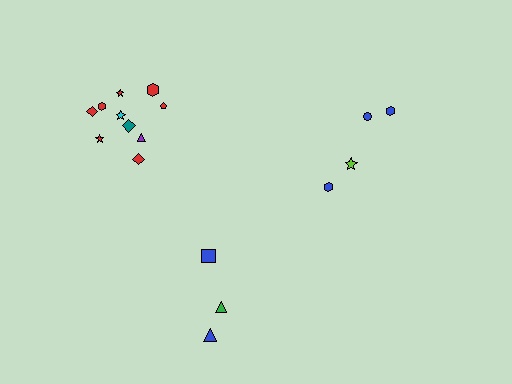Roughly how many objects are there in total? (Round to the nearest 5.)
Roughly 15 objects in total.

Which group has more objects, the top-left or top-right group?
The top-left group.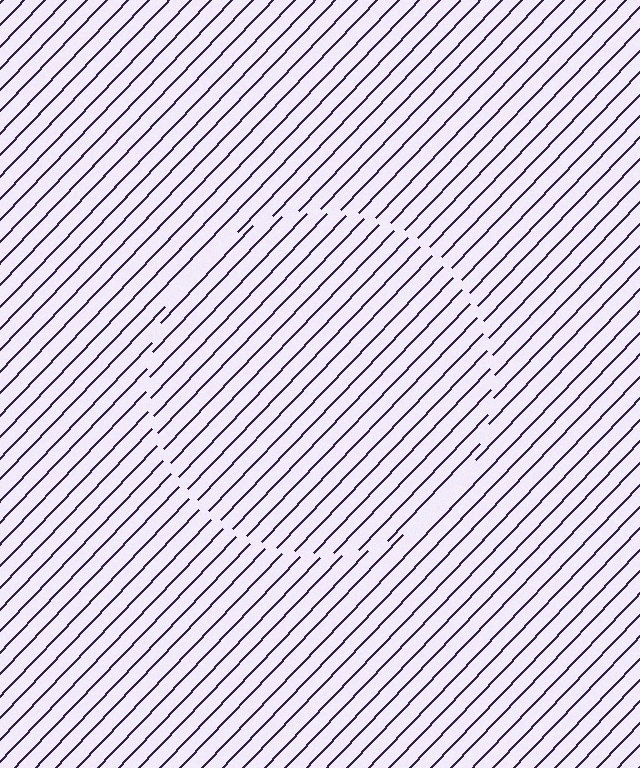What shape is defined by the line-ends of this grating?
An illusory circle. The interior of the shape contains the same grating, shifted by half a period — the contour is defined by the phase discontinuity where line-ends from the inner and outer gratings abut.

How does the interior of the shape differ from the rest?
The interior of the shape contains the same grating, shifted by half a period — the contour is defined by the phase discontinuity where line-ends from the inner and outer gratings abut.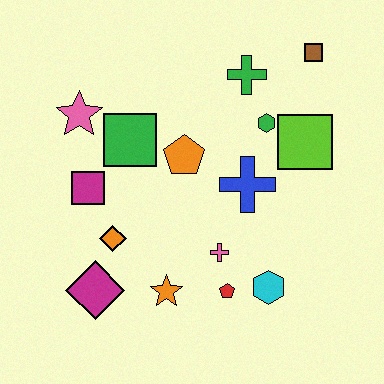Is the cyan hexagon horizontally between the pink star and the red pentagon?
No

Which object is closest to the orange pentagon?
The green square is closest to the orange pentagon.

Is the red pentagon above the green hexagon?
No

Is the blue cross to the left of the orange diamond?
No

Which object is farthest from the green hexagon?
The magenta diamond is farthest from the green hexagon.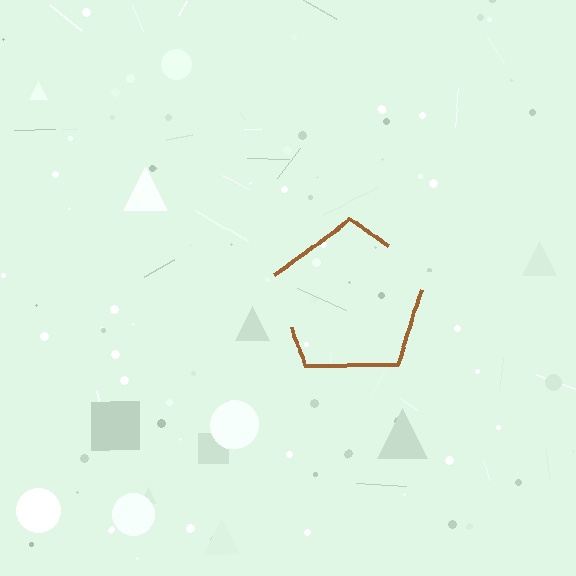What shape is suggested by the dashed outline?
The dashed outline suggests a pentagon.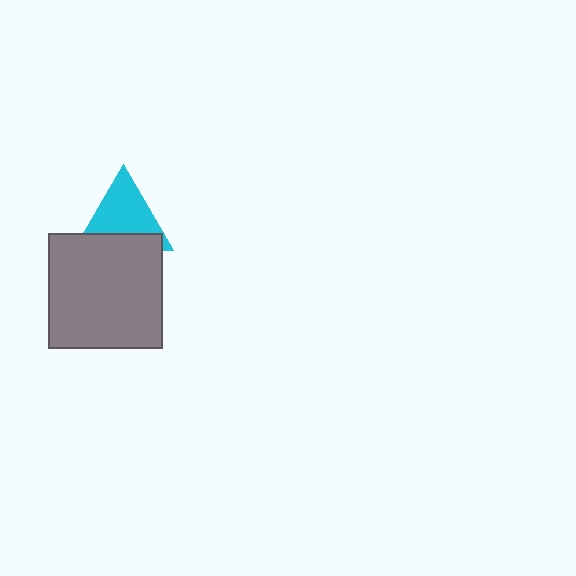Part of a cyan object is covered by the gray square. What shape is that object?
It is a triangle.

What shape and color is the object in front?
The object in front is a gray square.